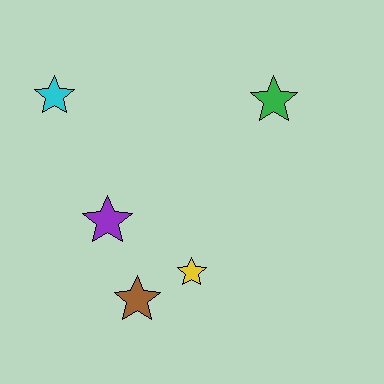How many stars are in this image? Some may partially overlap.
There are 5 stars.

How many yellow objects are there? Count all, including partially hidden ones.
There is 1 yellow object.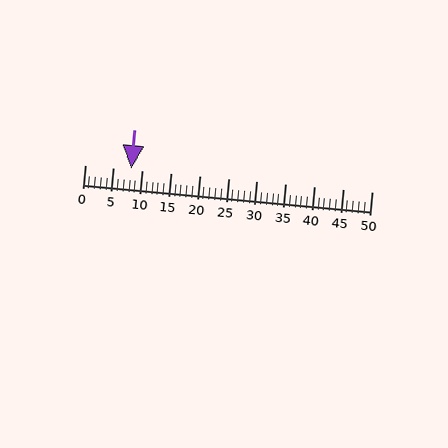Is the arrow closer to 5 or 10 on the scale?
The arrow is closer to 10.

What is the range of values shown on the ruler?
The ruler shows values from 0 to 50.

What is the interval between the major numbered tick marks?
The major tick marks are spaced 5 units apart.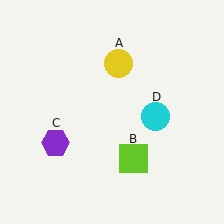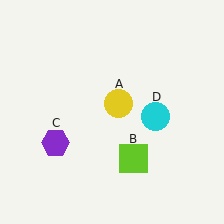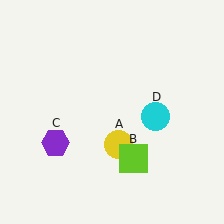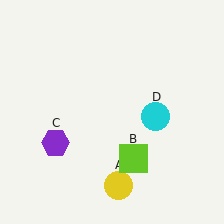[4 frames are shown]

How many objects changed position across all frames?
1 object changed position: yellow circle (object A).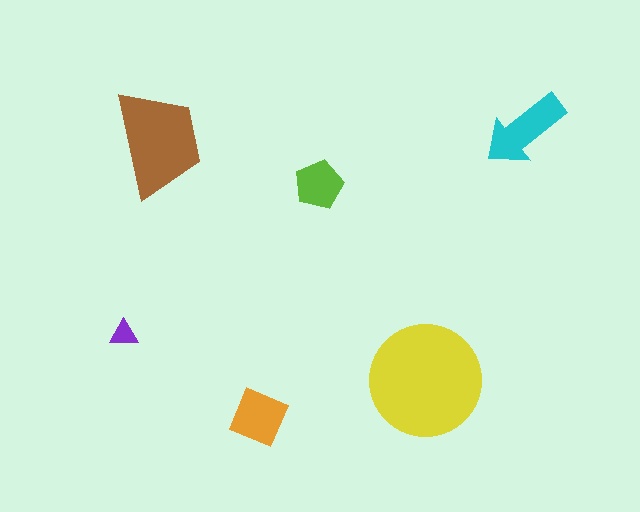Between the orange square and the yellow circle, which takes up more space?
The yellow circle.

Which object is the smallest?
The purple triangle.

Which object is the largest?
The yellow circle.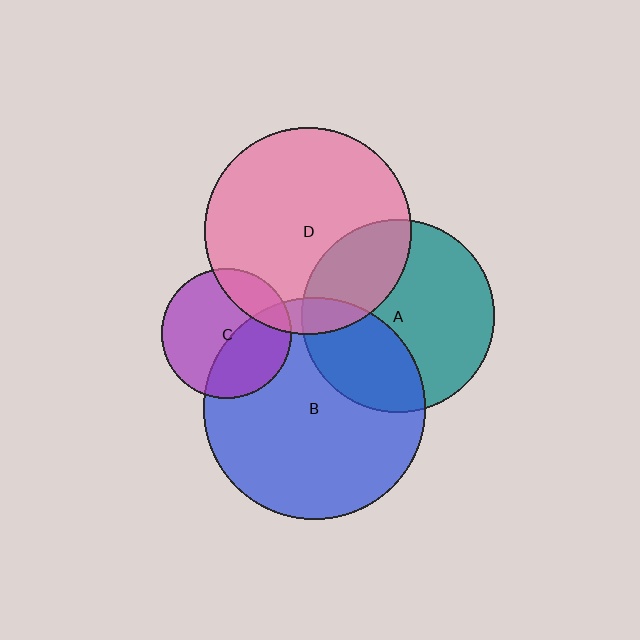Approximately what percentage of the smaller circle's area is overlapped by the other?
Approximately 10%.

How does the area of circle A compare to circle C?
Approximately 2.2 times.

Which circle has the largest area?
Circle B (blue).